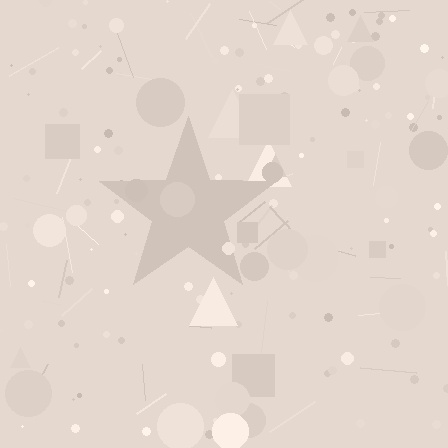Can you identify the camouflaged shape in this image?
The camouflaged shape is a star.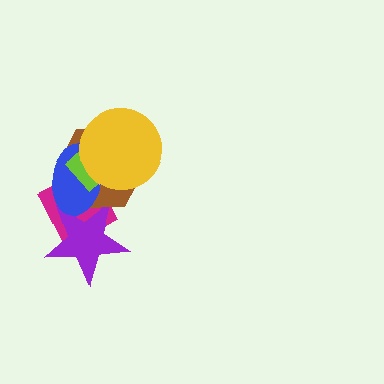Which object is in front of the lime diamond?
The yellow circle is in front of the lime diamond.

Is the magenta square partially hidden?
Yes, it is partially covered by another shape.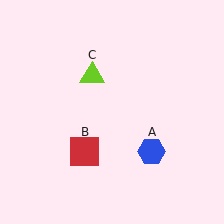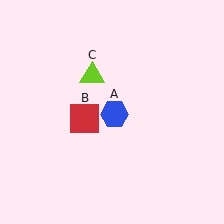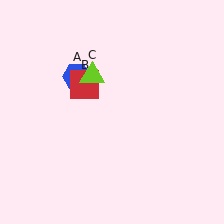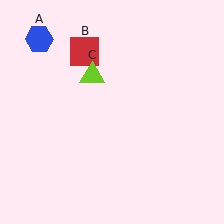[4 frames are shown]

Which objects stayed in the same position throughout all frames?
Lime triangle (object C) remained stationary.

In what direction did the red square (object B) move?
The red square (object B) moved up.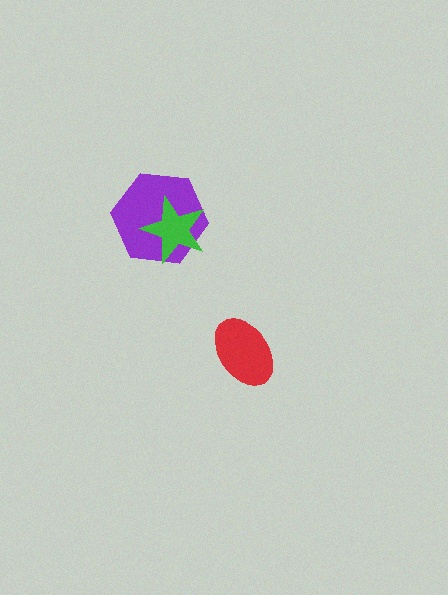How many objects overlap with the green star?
1 object overlaps with the green star.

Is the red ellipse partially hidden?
No, no other shape covers it.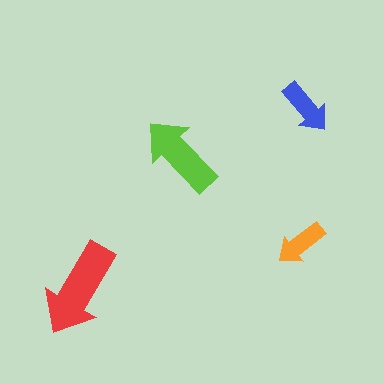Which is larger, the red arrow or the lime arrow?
The red one.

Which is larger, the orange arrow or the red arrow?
The red one.